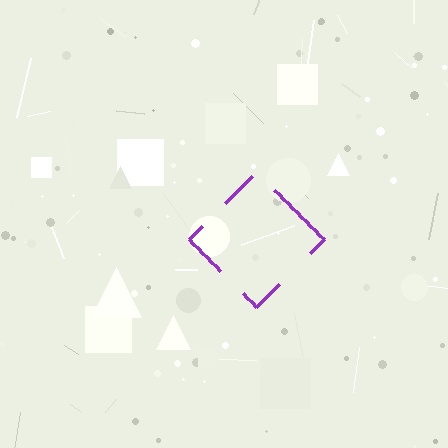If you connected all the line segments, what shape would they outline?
They would outline a diamond.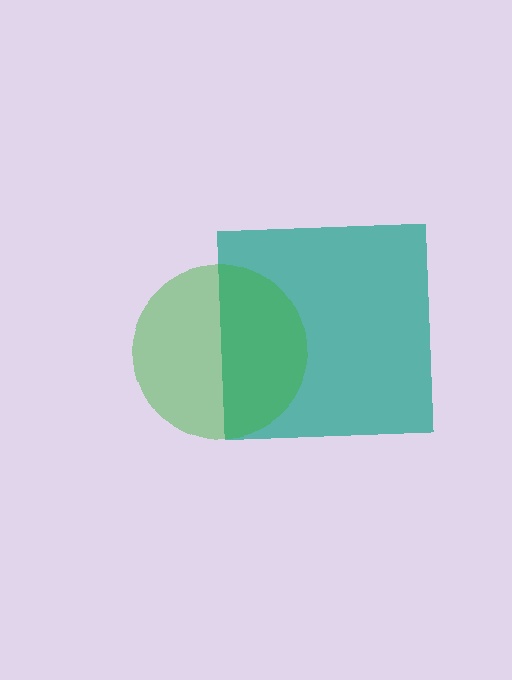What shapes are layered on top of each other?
The layered shapes are: a teal square, a green circle.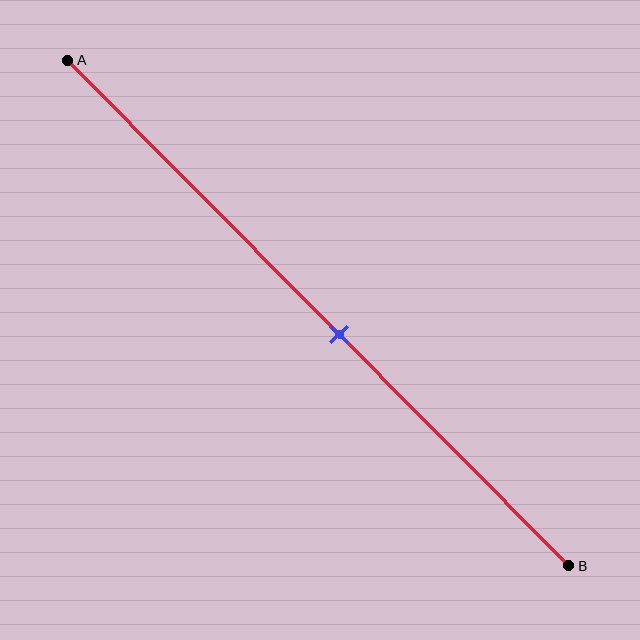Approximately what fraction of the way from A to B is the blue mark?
The blue mark is approximately 55% of the way from A to B.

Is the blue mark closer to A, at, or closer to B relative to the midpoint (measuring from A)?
The blue mark is closer to point B than the midpoint of segment AB.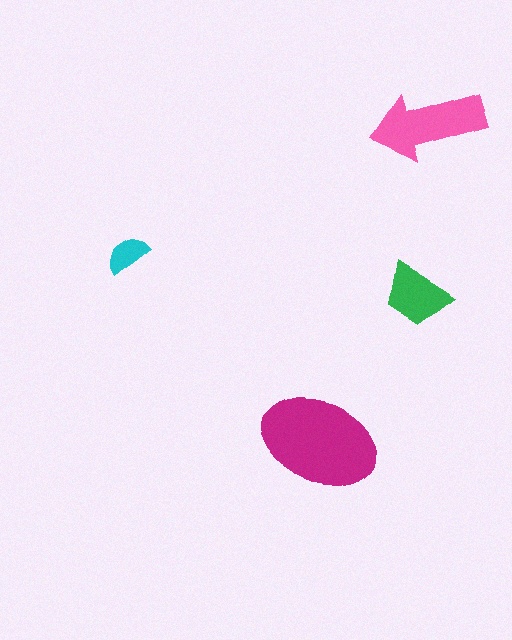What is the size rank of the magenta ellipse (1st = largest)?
1st.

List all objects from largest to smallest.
The magenta ellipse, the pink arrow, the green trapezoid, the cyan semicircle.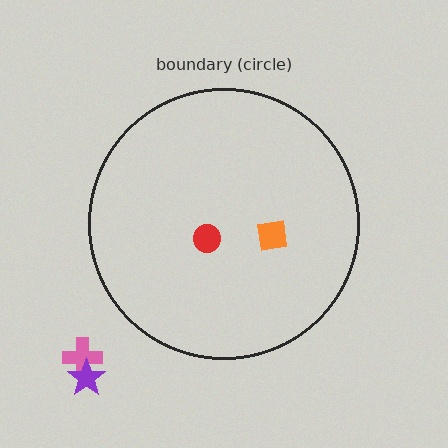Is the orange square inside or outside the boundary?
Inside.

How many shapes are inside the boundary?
2 inside, 2 outside.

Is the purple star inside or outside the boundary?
Outside.